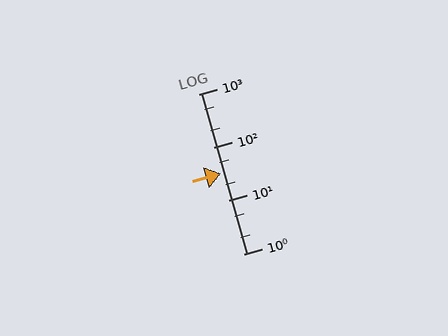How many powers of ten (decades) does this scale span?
The scale spans 3 decades, from 1 to 1000.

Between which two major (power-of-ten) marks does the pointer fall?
The pointer is between 10 and 100.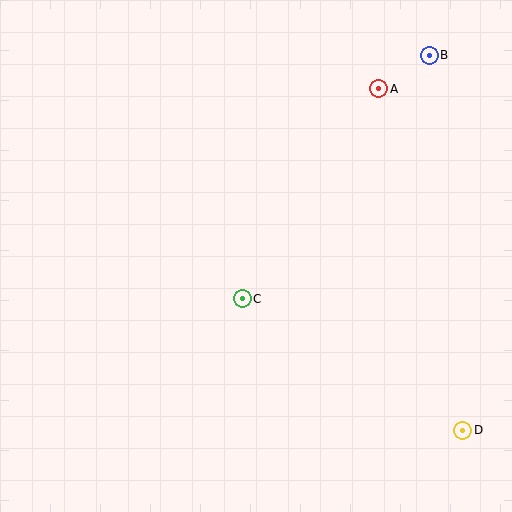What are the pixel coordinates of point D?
Point D is at (463, 430).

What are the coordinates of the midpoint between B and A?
The midpoint between B and A is at (404, 72).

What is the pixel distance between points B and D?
The distance between B and D is 377 pixels.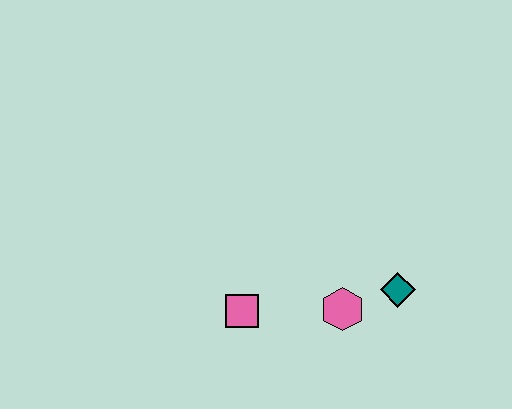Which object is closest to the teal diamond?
The pink hexagon is closest to the teal diamond.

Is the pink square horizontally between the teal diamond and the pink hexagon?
No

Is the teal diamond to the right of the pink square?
Yes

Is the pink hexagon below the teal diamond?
Yes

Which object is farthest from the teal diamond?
The pink square is farthest from the teal diamond.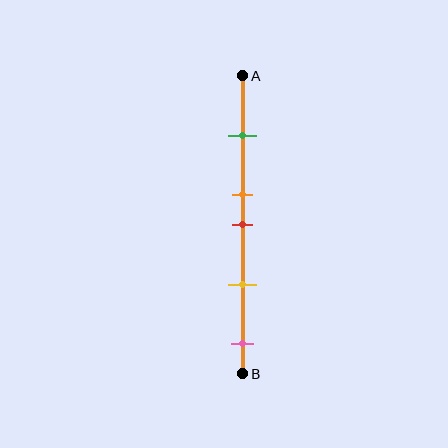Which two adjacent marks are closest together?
The orange and red marks are the closest adjacent pair.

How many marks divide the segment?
There are 5 marks dividing the segment.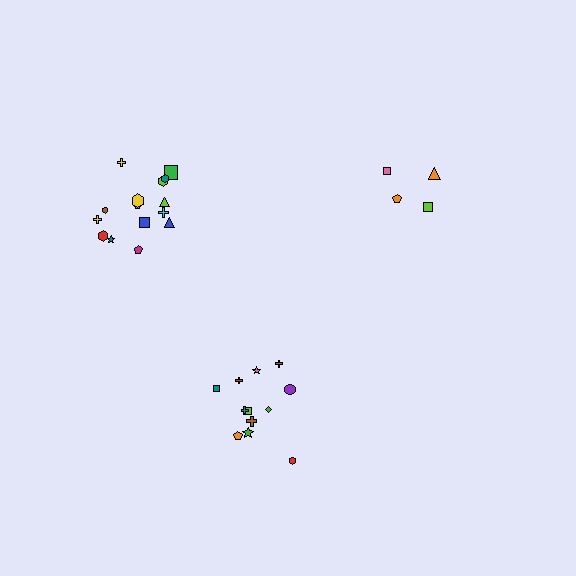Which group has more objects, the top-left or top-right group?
The top-left group.